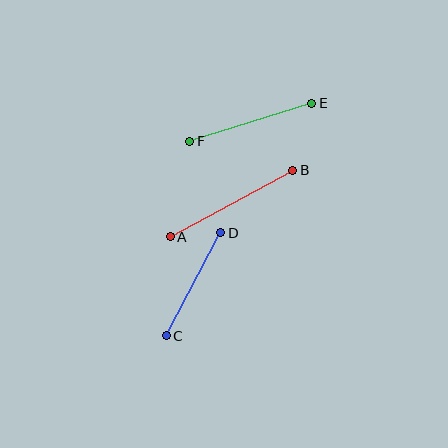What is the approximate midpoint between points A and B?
The midpoint is at approximately (232, 204) pixels.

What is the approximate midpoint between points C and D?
The midpoint is at approximately (193, 284) pixels.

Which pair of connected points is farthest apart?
Points A and B are farthest apart.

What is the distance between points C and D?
The distance is approximately 117 pixels.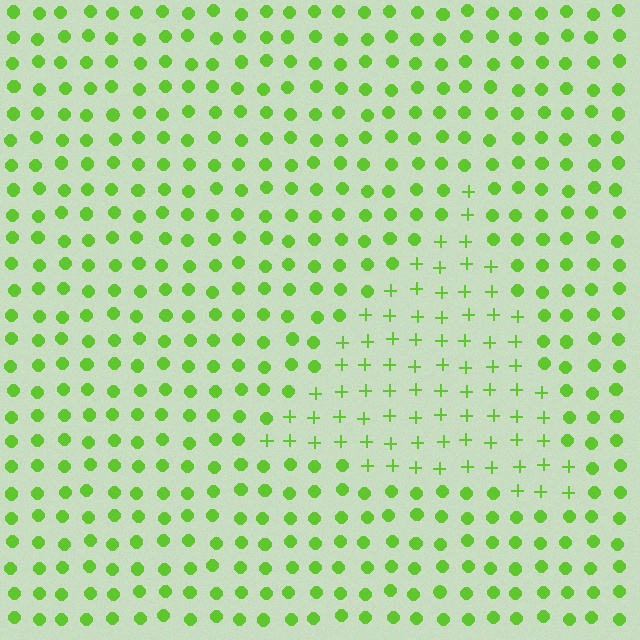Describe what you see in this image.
The image is filled with small lime elements arranged in a uniform grid. A triangle-shaped region contains plus signs, while the surrounding area contains circles. The boundary is defined purely by the change in element shape.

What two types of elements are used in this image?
The image uses plus signs inside the triangle region and circles outside it.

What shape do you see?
I see a triangle.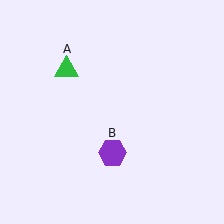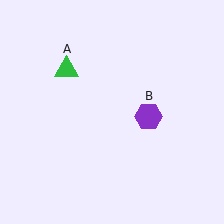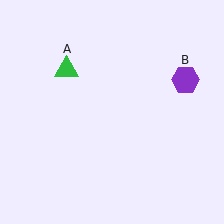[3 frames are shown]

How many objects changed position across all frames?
1 object changed position: purple hexagon (object B).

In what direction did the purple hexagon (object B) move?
The purple hexagon (object B) moved up and to the right.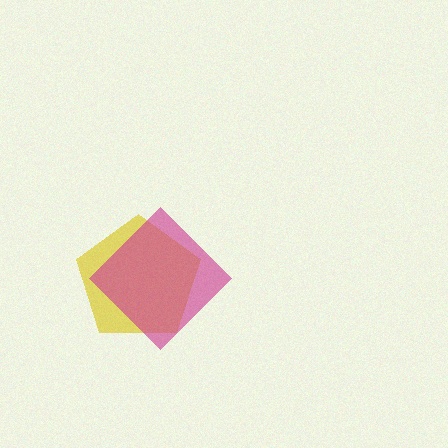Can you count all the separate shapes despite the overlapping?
Yes, there are 2 separate shapes.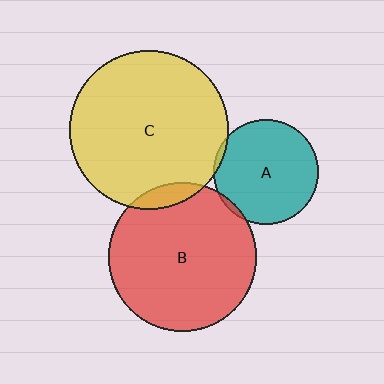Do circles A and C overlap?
Yes.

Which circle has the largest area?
Circle C (yellow).